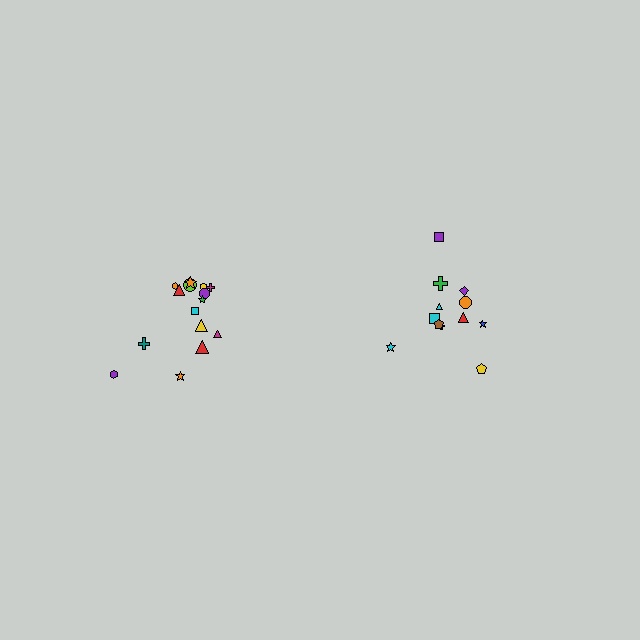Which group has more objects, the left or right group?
The left group.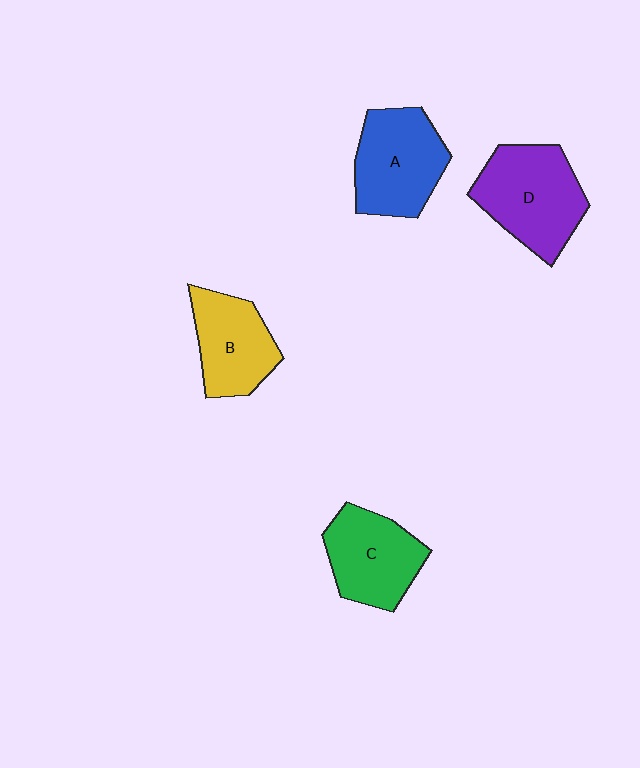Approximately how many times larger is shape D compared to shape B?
Approximately 1.3 times.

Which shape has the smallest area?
Shape B (yellow).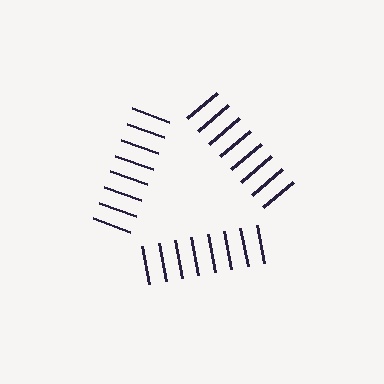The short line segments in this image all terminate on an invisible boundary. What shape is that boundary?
An illusory triangle — the line segments terminate on its edges but no continuous stroke is drawn.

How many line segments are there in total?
24 — 8 along each of the 3 edges.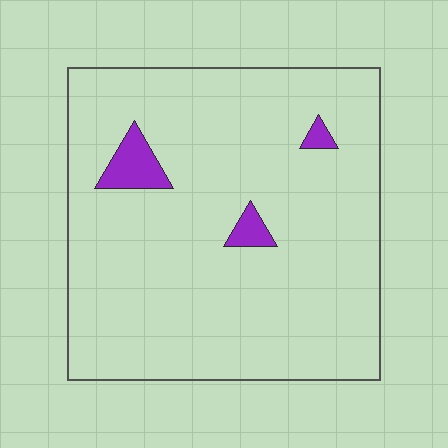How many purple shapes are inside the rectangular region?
3.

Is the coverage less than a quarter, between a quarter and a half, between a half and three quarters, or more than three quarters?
Less than a quarter.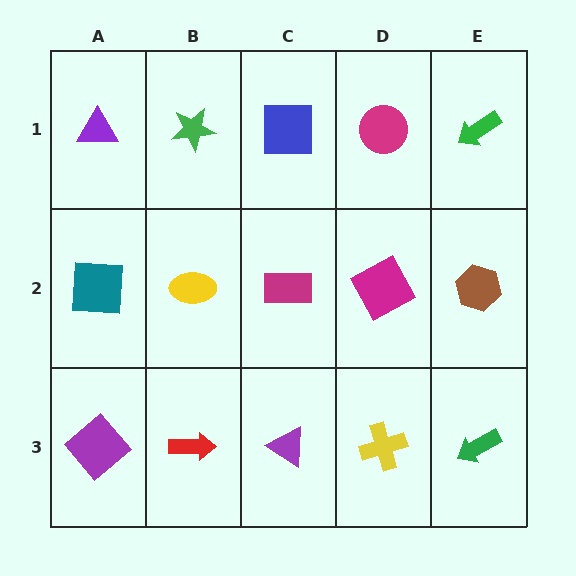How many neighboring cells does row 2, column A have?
3.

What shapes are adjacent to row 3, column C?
A magenta rectangle (row 2, column C), a red arrow (row 3, column B), a yellow cross (row 3, column D).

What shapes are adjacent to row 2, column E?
A green arrow (row 1, column E), a green arrow (row 3, column E), a magenta square (row 2, column D).